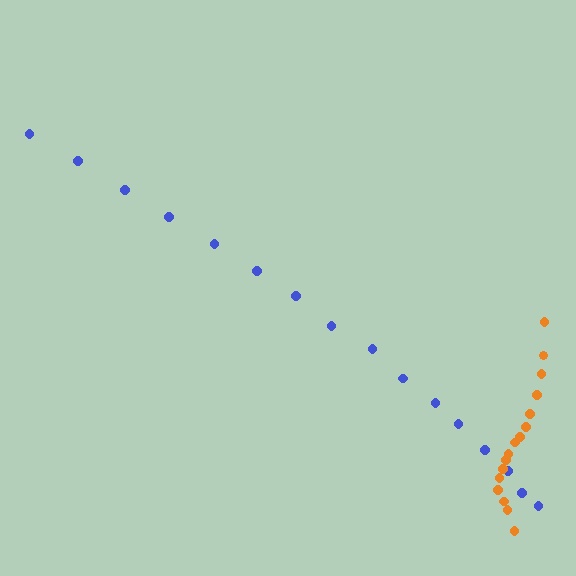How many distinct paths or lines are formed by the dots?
There are 2 distinct paths.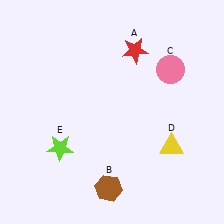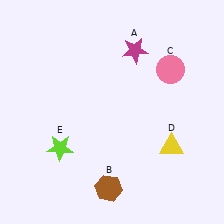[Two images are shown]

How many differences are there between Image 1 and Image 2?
There is 1 difference between the two images.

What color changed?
The star (A) changed from red in Image 1 to magenta in Image 2.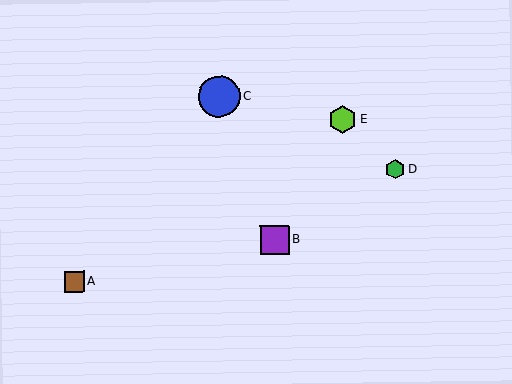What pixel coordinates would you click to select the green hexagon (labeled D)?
Click at (395, 169) to select the green hexagon D.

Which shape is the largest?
The blue circle (labeled C) is the largest.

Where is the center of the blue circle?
The center of the blue circle is at (219, 96).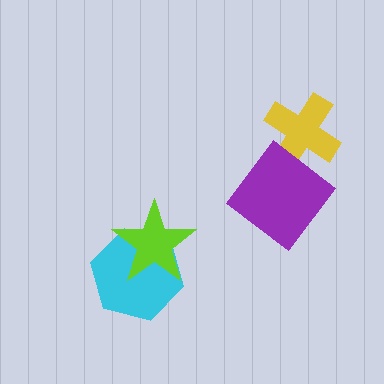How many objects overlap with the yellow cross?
1 object overlaps with the yellow cross.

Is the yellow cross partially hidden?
Yes, it is partially covered by another shape.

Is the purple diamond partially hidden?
No, no other shape covers it.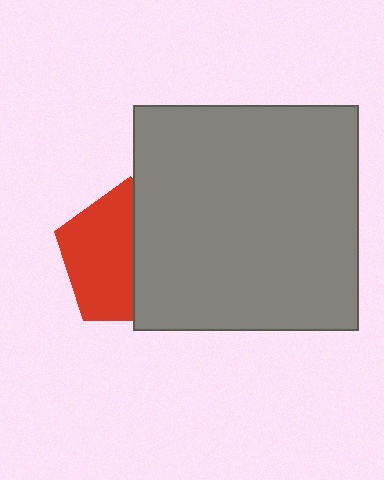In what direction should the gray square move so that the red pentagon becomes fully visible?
The gray square should move right. That is the shortest direction to clear the overlap and leave the red pentagon fully visible.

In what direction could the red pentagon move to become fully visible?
The red pentagon could move left. That would shift it out from behind the gray square entirely.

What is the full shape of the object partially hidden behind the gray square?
The partially hidden object is a red pentagon.